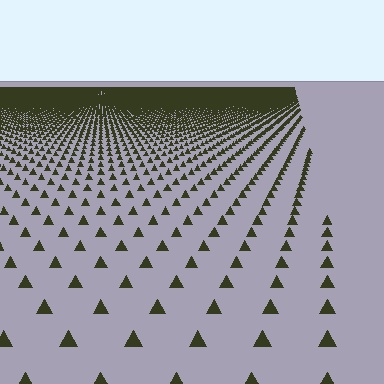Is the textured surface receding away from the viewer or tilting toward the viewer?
The surface is receding away from the viewer. Texture elements get smaller and denser toward the top.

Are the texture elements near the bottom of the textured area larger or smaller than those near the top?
Larger. Near the bottom, elements are closer to the viewer and appear at a bigger on-screen size.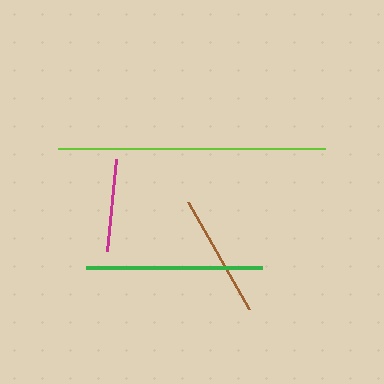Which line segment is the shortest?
The magenta line is the shortest at approximately 92 pixels.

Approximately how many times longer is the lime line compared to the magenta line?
The lime line is approximately 2.9 times the length of the magenta line.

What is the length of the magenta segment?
The magenta segment is approximately 92 pixels long.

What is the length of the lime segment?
The lime segment is approximately 267 pixels long.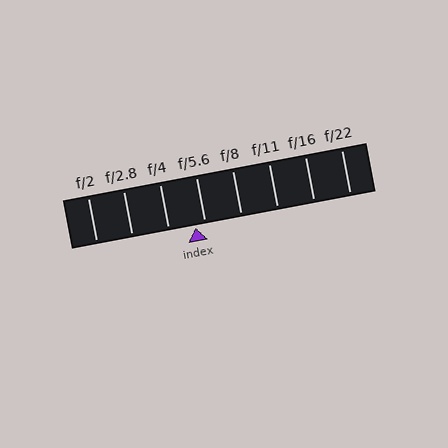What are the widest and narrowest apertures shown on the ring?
The widest aperture shown is f/2 and the narrowest is f/22.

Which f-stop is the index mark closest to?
The index mark is closest to f/5.6.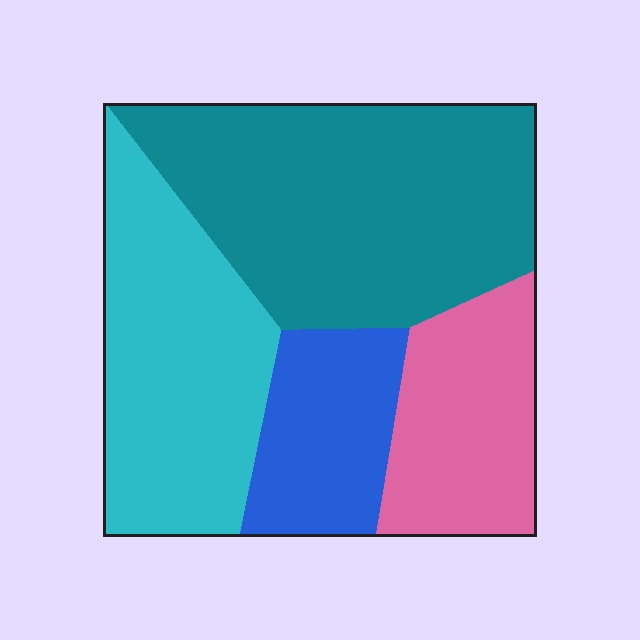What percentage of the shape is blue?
Blue takes up less than a sixth of the shape.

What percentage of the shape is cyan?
Cyan takes up about one quarter (1/4) of the shape.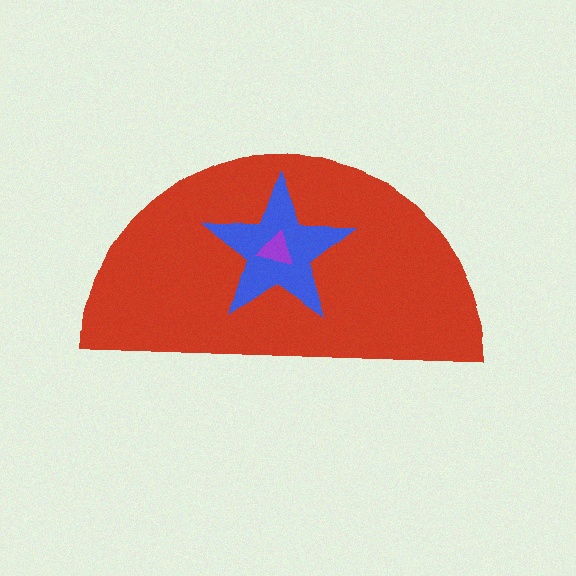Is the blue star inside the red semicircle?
Yes.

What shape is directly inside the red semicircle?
The blue star.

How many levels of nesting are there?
3.